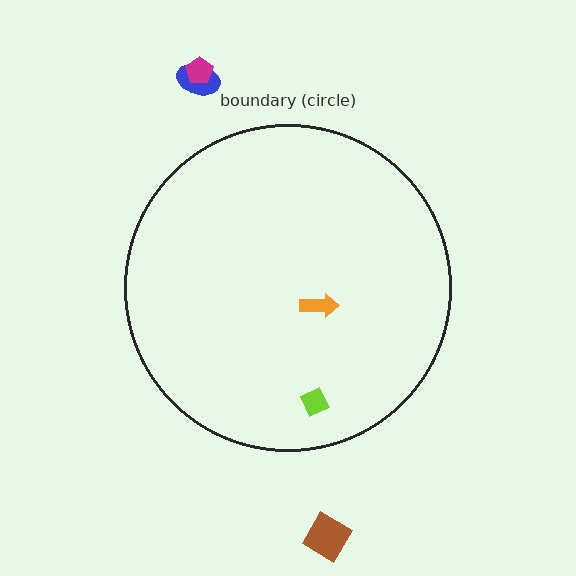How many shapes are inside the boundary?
2 inside, 3 outside.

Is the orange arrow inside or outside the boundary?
Inside.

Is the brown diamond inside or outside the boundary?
Outside.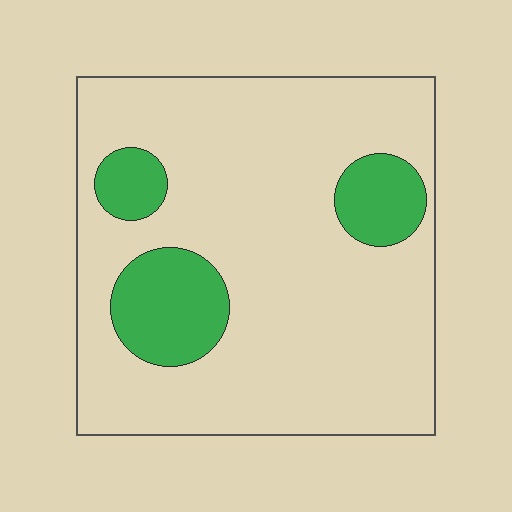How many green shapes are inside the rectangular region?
3.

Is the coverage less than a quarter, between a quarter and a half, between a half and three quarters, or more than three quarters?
Less than a quarter.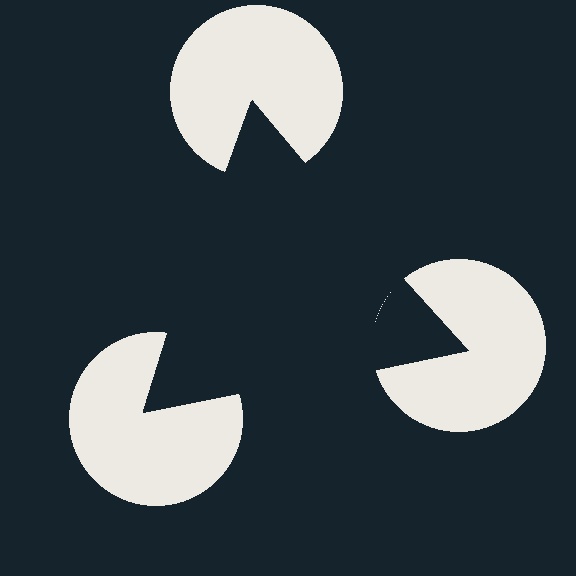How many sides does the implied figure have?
3 sides.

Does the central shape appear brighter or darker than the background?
It typically appears slightly darker than the background, even though no actual brightness change is drawn.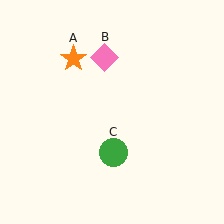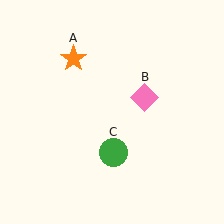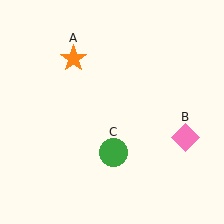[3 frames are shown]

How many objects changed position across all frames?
1 object changed position: pink diamond (object B).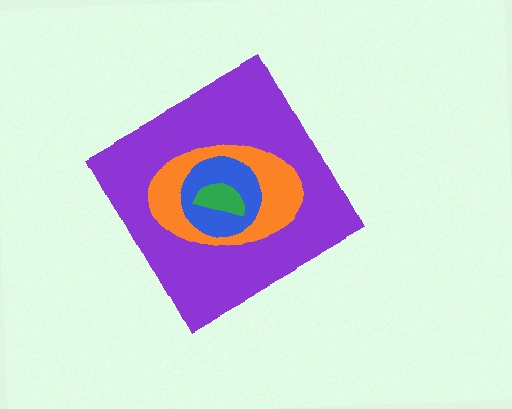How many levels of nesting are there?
4.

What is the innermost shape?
The green semicircle.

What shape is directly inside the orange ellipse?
The blue circle.